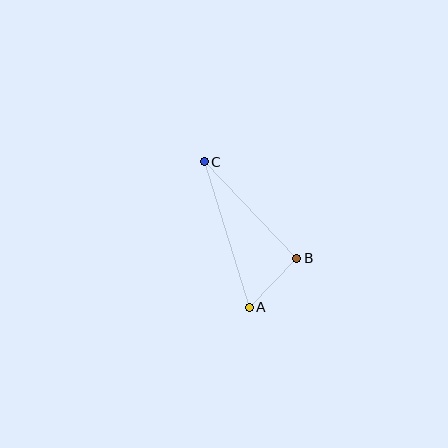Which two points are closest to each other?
Points A and B are closest to each other.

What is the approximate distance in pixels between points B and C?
The distance between B and C is approximately 134 pixels.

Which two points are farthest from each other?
Points A and C are farthest from each other.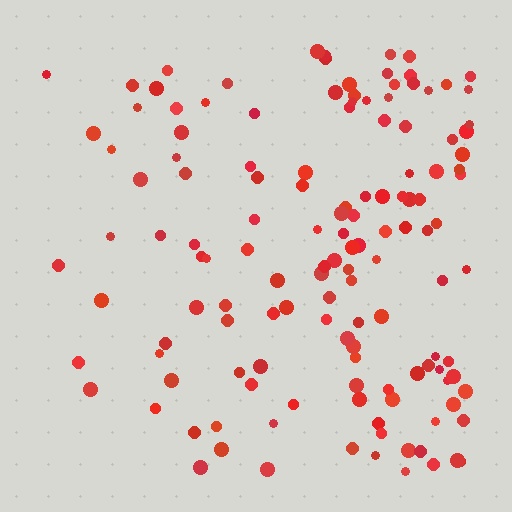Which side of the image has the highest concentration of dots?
The right.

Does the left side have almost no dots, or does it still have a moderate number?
Still a moderate number, just noticeably fewer than the right.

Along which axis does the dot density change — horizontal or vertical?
Horizontal.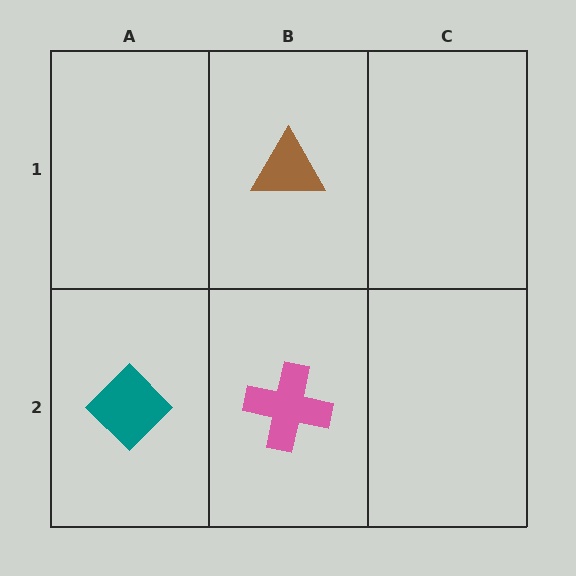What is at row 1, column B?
A brown triangle.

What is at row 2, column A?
A teal diamond.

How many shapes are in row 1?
1 shape.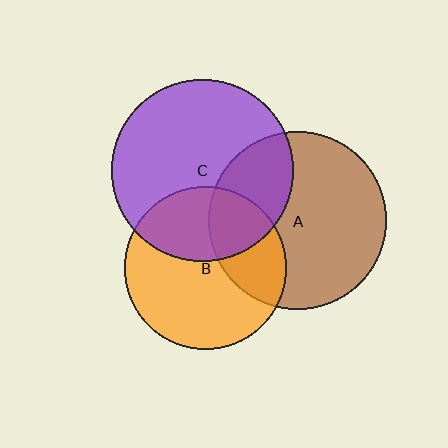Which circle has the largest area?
Circle C (purple).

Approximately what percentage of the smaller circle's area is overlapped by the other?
Approximately 30%.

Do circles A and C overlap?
Yes.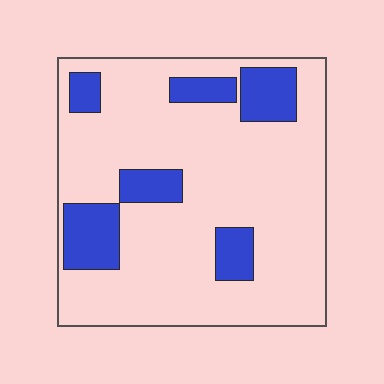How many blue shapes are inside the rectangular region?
6.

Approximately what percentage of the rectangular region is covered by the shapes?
Approximately 20%.